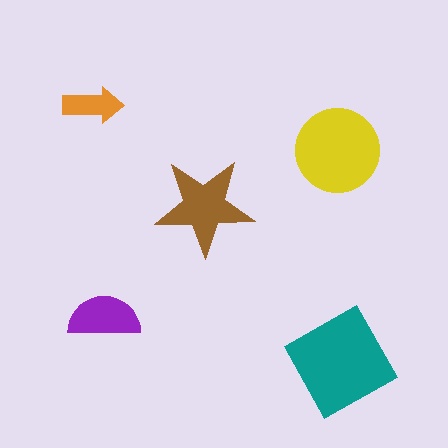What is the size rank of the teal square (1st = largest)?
1st.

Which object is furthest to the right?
The teal square is rightmost.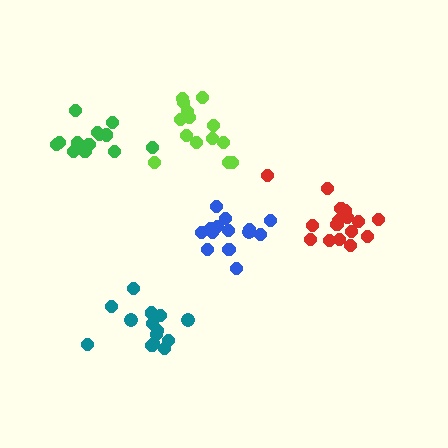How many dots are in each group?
Group 1: 14 dots, Group 2: 13 dots, Group 3: 16 dots, Group 4: 14 dots, Group 5: 14 dots (71 total).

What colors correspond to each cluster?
The clusters are colored: blue, green, red, lime, teal.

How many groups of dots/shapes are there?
There are 5 groups.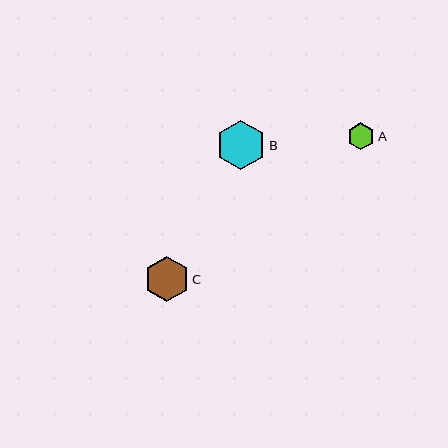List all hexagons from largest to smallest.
From largest to smallest: B, C, A.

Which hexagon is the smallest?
Hexagon A is the smallest with a size of approximately 28 pixels.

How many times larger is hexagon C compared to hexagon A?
Hexagon C is approximately 1.6 times the size of hexagon A.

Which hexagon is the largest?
Hexagon B is the largest with a size of approximately 50 pixels.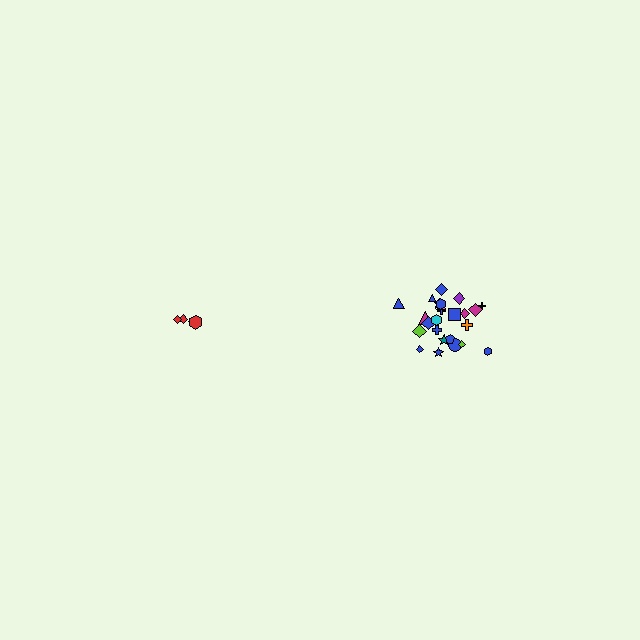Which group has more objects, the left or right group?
The right group.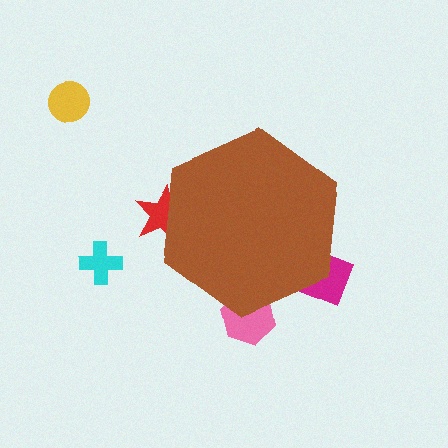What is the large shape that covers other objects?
A brown hexagon.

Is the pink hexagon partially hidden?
Yes, the pink hexagon is partially hidden behind the brown hexagon.